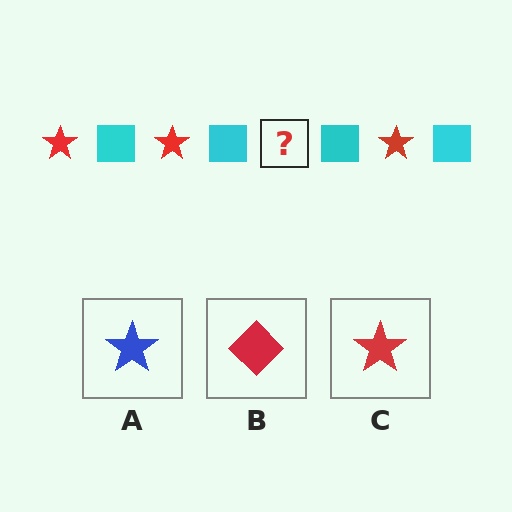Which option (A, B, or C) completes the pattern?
C.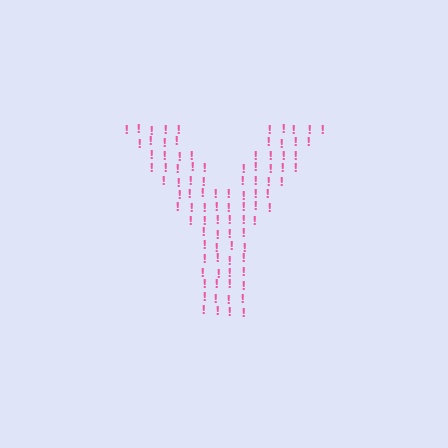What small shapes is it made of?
It is made of small exclamation marks.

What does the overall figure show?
The overall figure shows the letter Y.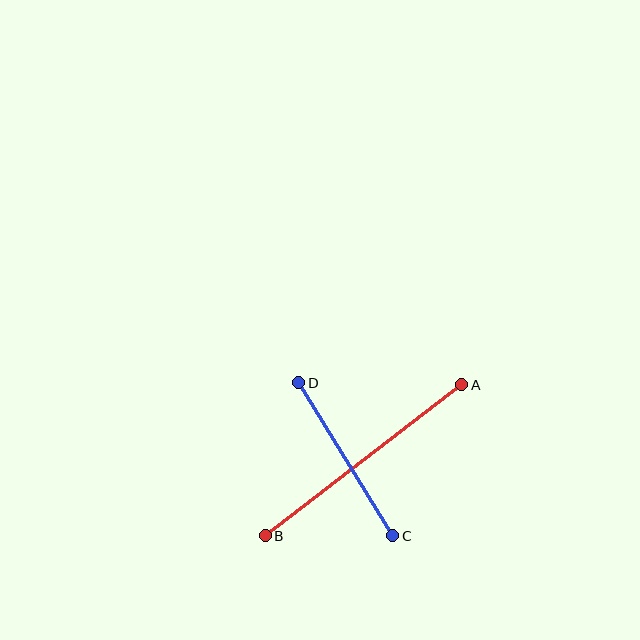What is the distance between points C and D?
The distance is approximately 180 pixels.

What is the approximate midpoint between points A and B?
The midpoint is at approximately (363, 460) pixels.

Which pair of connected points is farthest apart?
Points A and B are farthest apart.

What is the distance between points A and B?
The distance is approximately 248 pixels.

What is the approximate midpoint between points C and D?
The midpoint is at approximately (346, 459) pixels.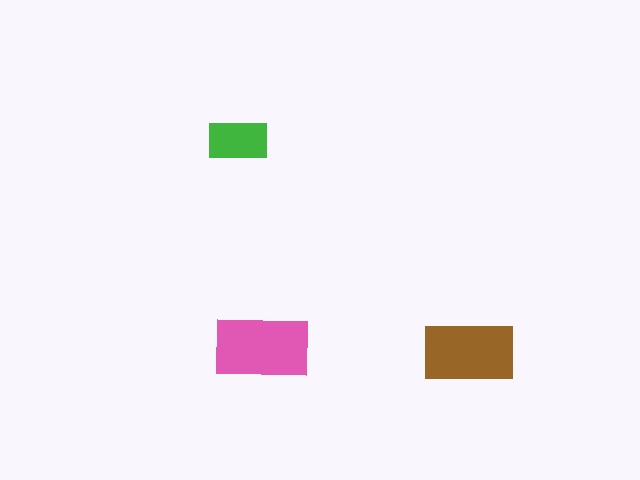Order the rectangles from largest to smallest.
the pink one, the brown one, the green one.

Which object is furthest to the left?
The green rectangle is leftmost.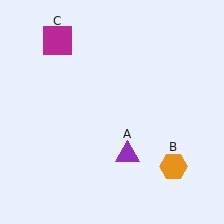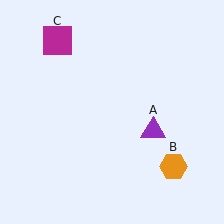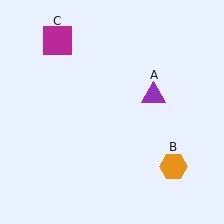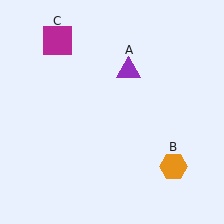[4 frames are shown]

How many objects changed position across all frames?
1 object changed position: purple triangle (object A).